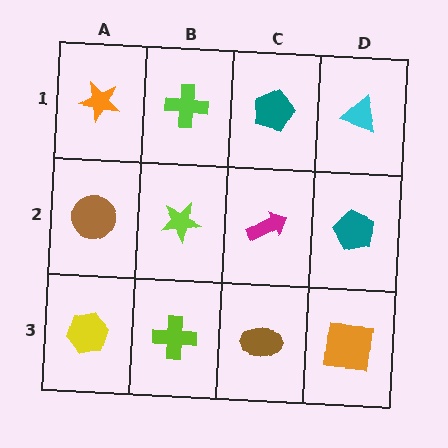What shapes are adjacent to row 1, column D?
A teal pentagon (row 2, column D), a teal pentagon (row 1, column C).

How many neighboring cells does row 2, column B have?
4.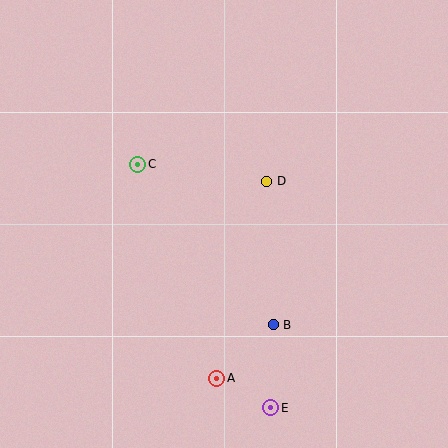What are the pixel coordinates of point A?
Point A is at (217, 378).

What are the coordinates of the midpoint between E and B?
The midpoint between E and B is at (272, 366).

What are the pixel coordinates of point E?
Point E is at (271, 408).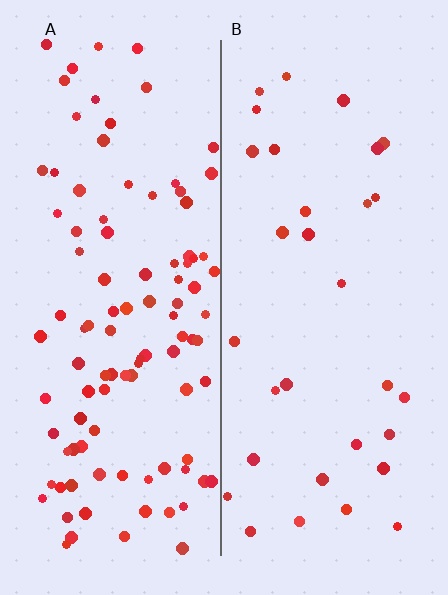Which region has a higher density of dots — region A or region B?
A (the left).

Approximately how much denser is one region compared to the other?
Approximately 3.3× — region A over region B.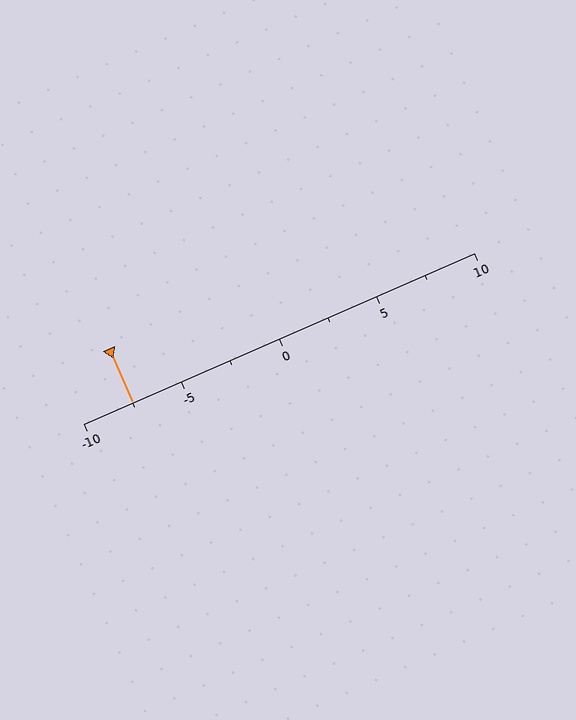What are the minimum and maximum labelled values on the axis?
The axis runs from -10 to 10.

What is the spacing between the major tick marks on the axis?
The major ticks are spaced 5 apart.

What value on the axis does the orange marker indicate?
The marker indicates approximately -7.5.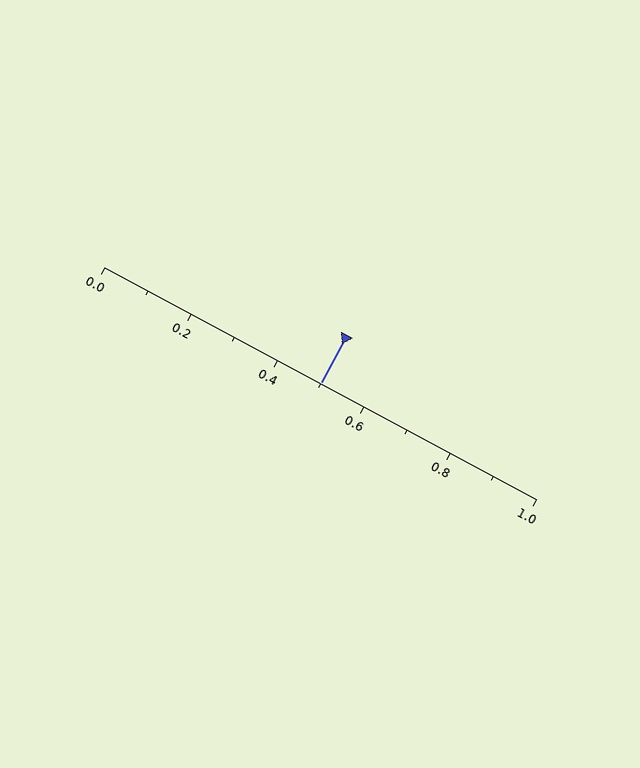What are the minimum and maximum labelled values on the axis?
The axis runs from 0.0 to 1.0.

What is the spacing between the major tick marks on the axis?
The major ticks are spaced 0.2 apart.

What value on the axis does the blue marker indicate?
The marker indicates approximately 0.5.